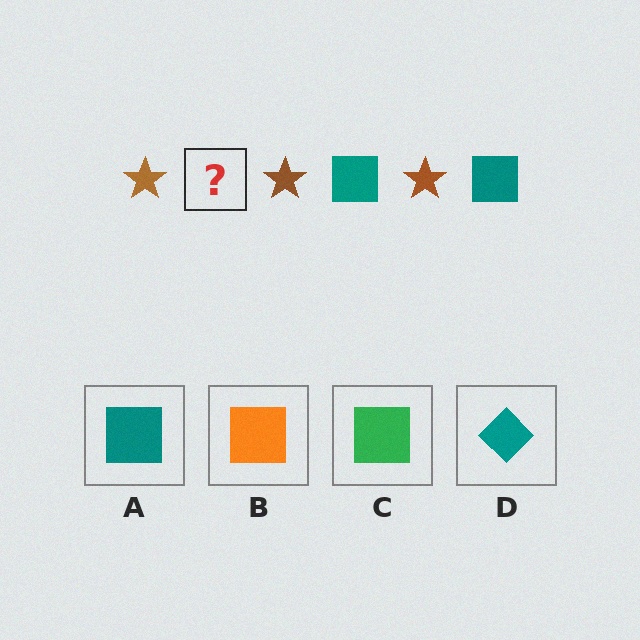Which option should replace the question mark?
Option A.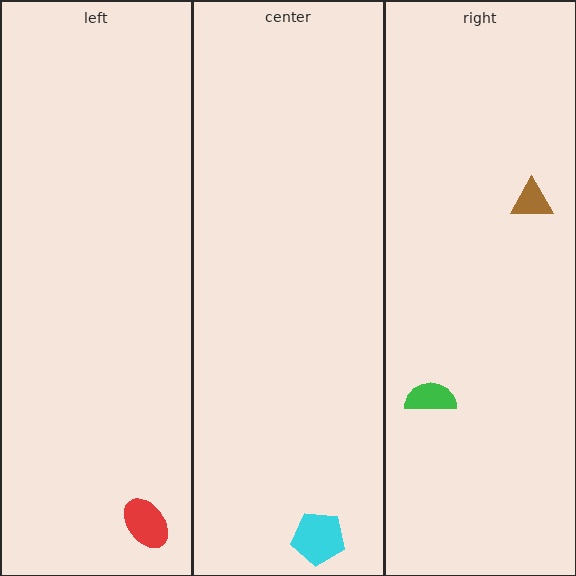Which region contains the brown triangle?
The right region.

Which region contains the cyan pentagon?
The center region.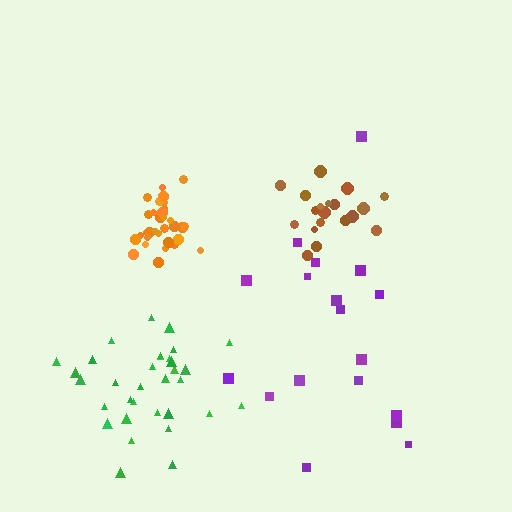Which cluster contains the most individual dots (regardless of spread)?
Orange (33).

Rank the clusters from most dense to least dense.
orange, brown, green, purple.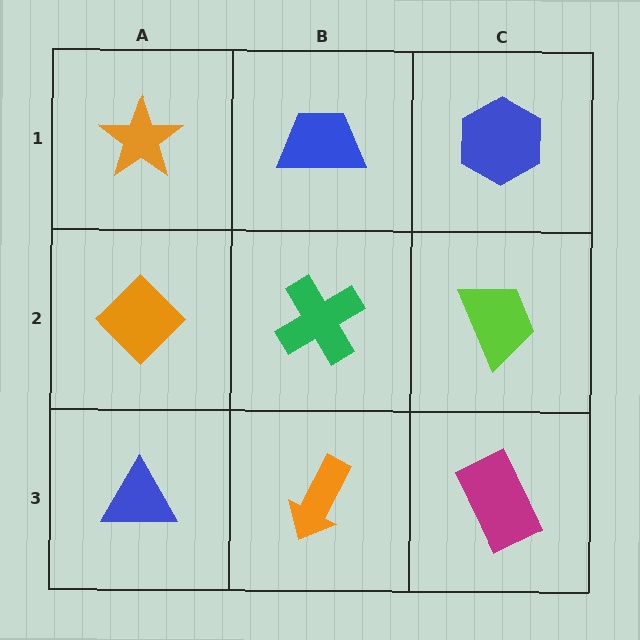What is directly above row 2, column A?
An orange star.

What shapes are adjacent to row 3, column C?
A lime trapezoid (row 2, column C), an orange arrow (row 3, column B).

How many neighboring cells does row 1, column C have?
2.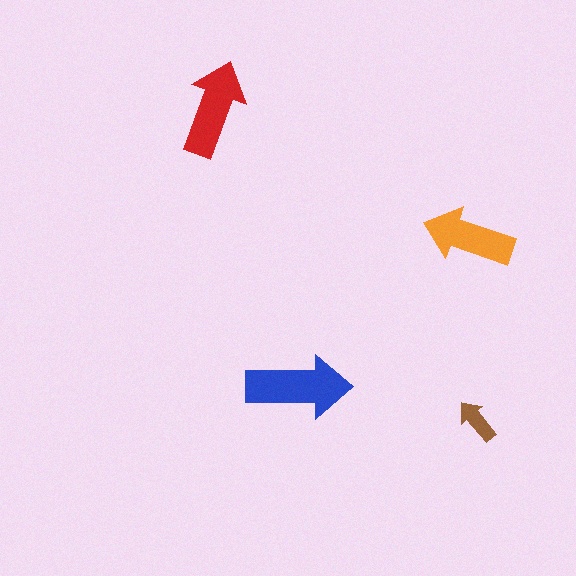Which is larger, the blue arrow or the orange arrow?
The blue one.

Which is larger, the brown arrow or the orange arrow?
The orange one.